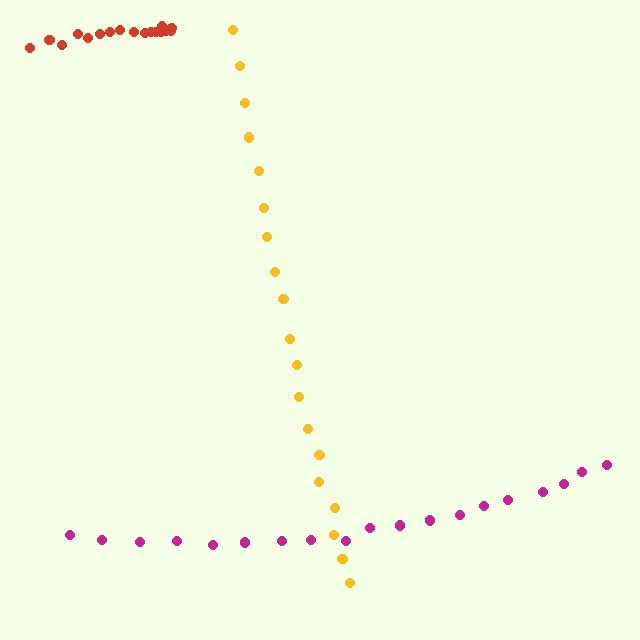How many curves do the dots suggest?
There are 3 distinct paths.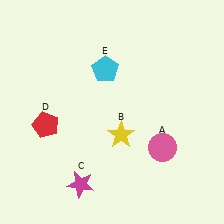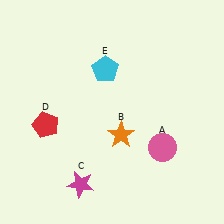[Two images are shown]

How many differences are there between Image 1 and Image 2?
There is 1 difference between the two images.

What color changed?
The star (B) changed from yellow in Image 1 to orange in Image 2.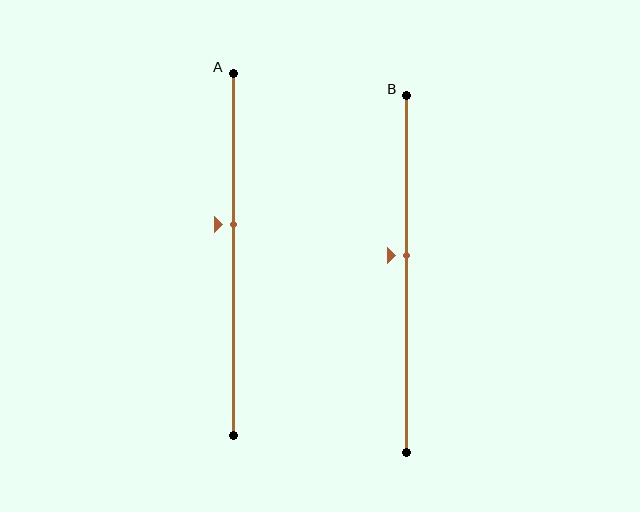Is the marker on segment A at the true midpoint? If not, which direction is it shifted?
No, the marker on segment A is shifted upward by about 8% of the segment length.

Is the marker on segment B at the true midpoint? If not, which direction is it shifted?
No, the marker on segment B is shifted upward by about 5% of the segment length.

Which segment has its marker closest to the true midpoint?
Segment B has its marker closest to the true midpoint.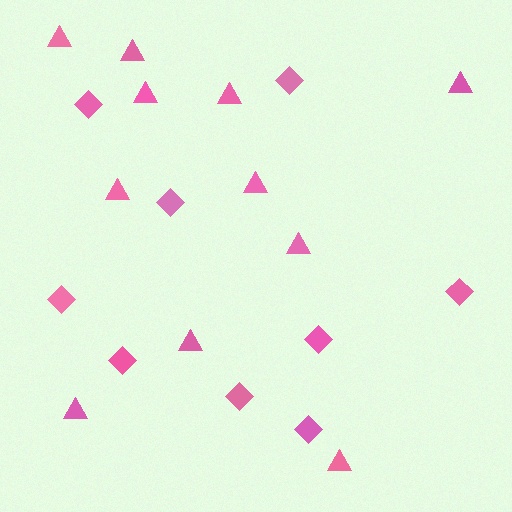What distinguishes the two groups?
There are 2 groups: one group of triangles (11) and one group of diamonds (9).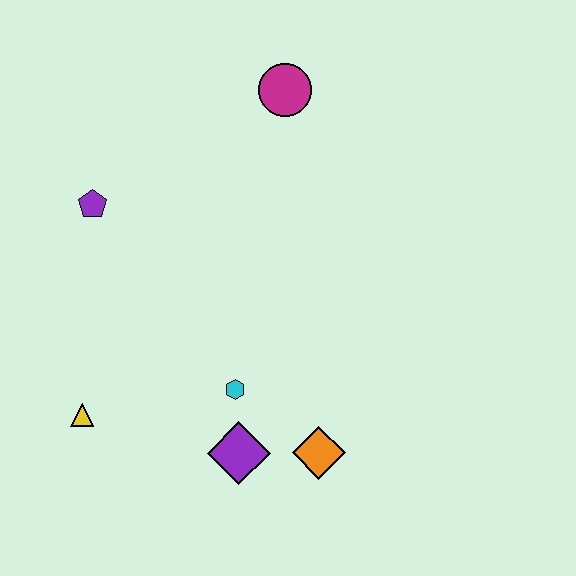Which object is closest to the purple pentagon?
The yellow triangle is closest to the purple pentagon.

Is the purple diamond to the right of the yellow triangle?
Yes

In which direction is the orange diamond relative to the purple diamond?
The orange diamond is to the right of the purple diamond.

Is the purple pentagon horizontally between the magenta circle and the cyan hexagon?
No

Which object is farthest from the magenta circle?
The yellow triangle is farthest from the magenta circle.